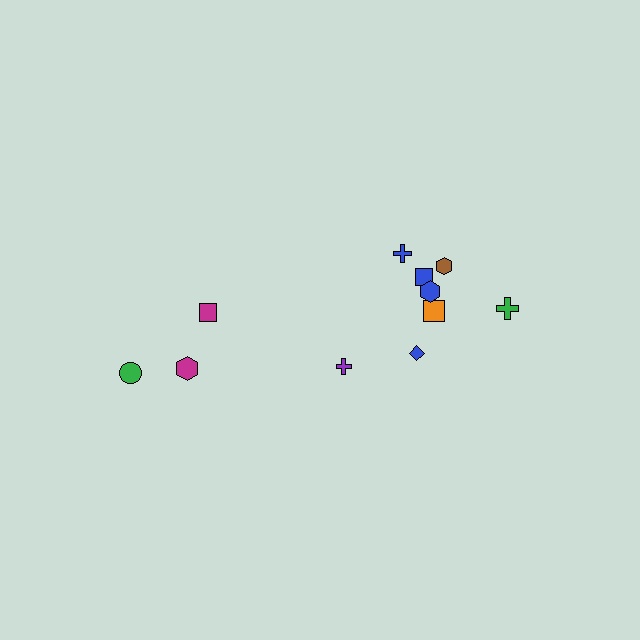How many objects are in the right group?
There are 8 objects.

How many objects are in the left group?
There are 3 objects.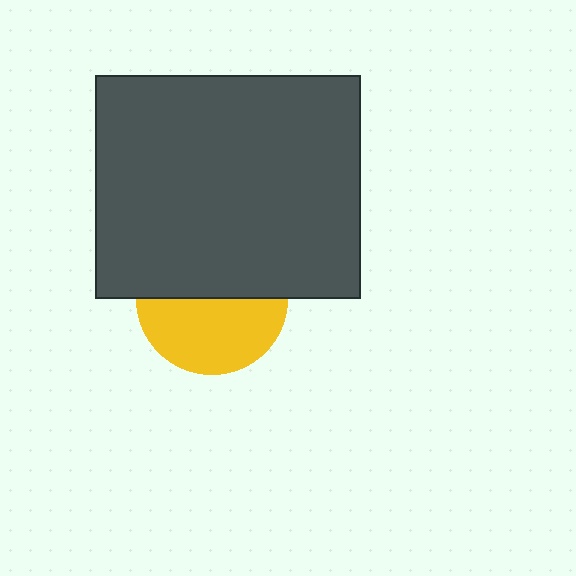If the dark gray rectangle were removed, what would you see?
You would see the complete yellow circle.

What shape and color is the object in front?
The object in front is a dark gray rectangle.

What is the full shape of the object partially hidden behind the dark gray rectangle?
The partially hidden object is a yellow circle.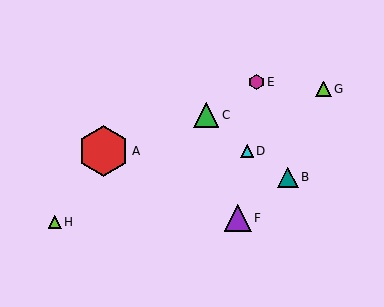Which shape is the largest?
The red hexagon (labeled A) is the largest.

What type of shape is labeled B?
Shape B is a teal triangle.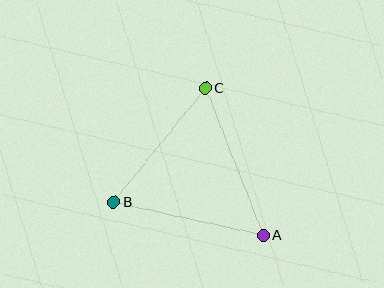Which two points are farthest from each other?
Points A and C are farthest from each other.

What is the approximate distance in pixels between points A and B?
The distance between A and B is approximately 153 pixels.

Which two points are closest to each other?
Points B and C are closest to each other.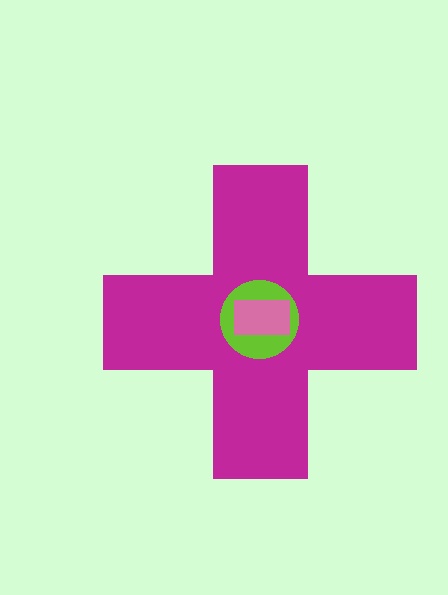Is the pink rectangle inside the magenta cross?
Yes.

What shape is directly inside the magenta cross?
The lime circle.